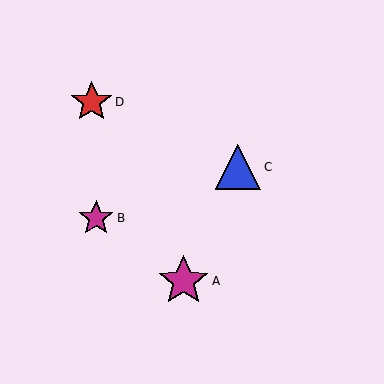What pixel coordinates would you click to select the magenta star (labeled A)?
Click at (184, 281) to select the magenta star A.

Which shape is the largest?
The magenta star (labeled A) is the largest.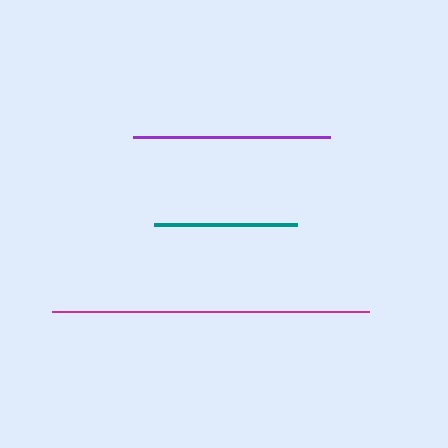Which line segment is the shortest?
The teal line is the shortest at approximately 143 pixels.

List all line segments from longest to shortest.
From longest to shortest: magenta, purple, teal.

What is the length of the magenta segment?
The magenta segment is approximately 317 pixels long.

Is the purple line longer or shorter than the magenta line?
The magenta line is longer than the purple line.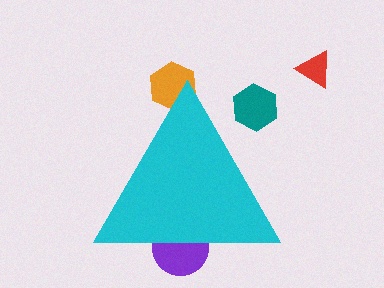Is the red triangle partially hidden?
No, the red triangle is fully visible.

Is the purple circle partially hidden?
Yes, the purple circle is partially hidden behind the cyan triangle.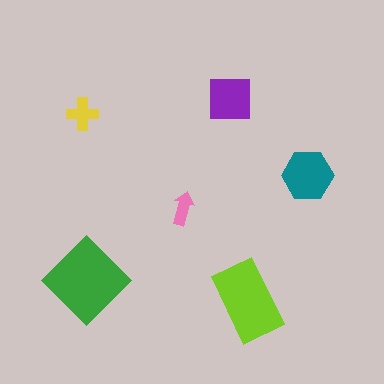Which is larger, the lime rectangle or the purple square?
The lime rectangle.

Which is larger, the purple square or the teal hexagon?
The teal hexagon.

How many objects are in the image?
There are 6 objects in the image.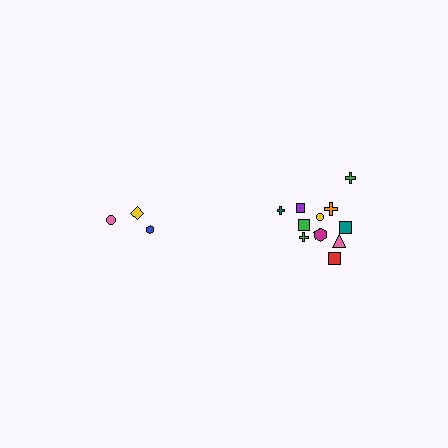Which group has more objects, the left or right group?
The right group.